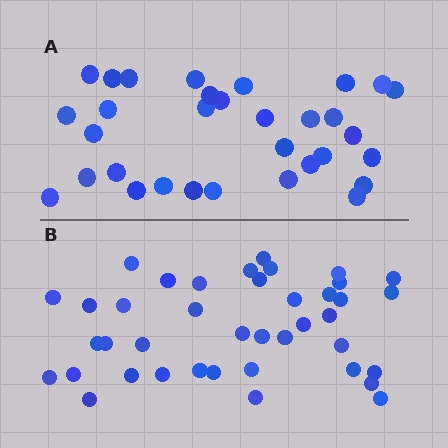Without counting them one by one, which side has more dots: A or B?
Region B (the bottom region) has more dots.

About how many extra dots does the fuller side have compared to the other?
Region B has roughly 8 or so more dots than region A.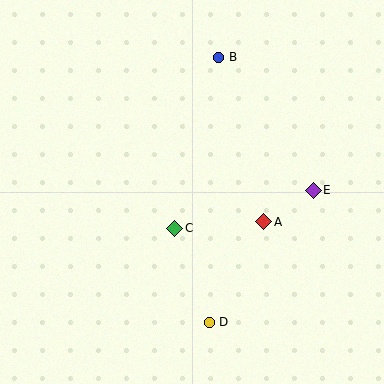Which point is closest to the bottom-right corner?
Point D is closest to the bottom-right corner.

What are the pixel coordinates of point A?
Point A is at (264, 222).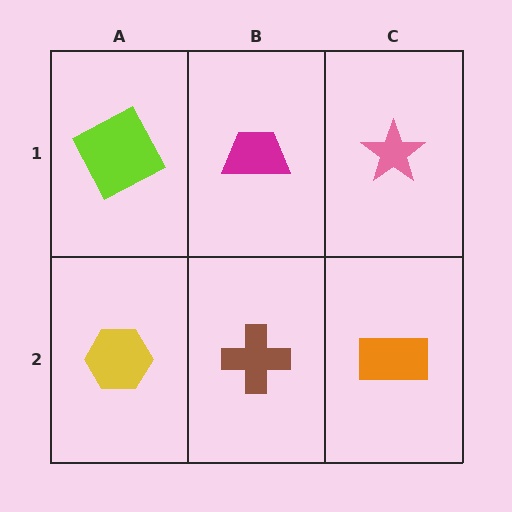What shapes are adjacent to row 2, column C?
A pink star (row 1, column C), a brown cross (row 2, column B).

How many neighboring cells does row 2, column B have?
3.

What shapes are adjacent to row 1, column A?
A yellow hexagon (row 2, column A), a magenta trapezoid (row 1, column B).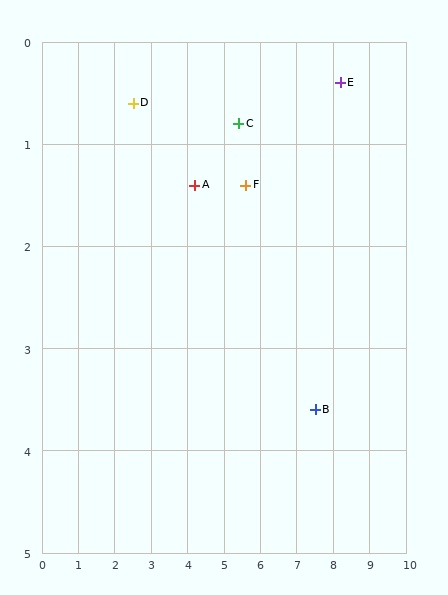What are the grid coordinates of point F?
Point F is at approximately (5.6, 1.4).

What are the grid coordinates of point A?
Point A is at approximately (4.2, 1.4).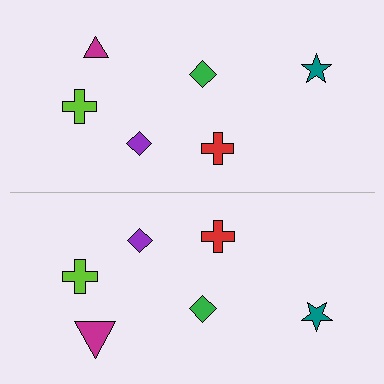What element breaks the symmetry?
The magenta triangle on the bottom side has a different size than its mirror counterpart.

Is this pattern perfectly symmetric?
No, the pattern is not perfectly symmetric. The magenta triangle on the bottom side has a different size than its mirror counterpart.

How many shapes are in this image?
There are 12 shapes in this image.